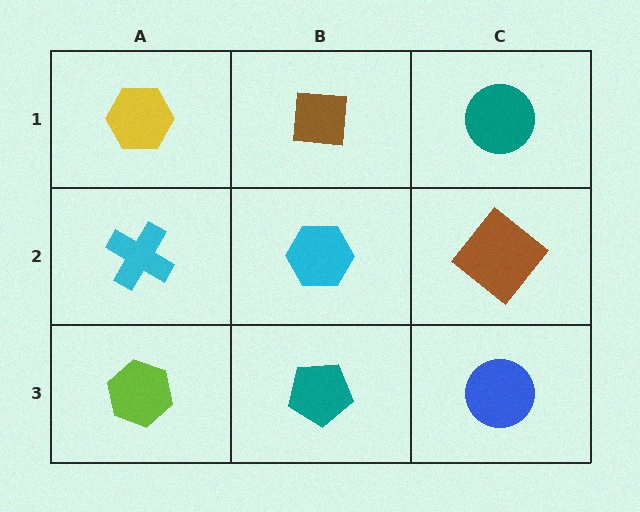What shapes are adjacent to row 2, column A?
A yellow hexagon (row 1, column A), a lime hexagon (row 3, column A), a cyan hexagon (row 2, column B).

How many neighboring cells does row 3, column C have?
2.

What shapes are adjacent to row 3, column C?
A brown diamond (row 2, column C), a teal pentagon (row 3, column B).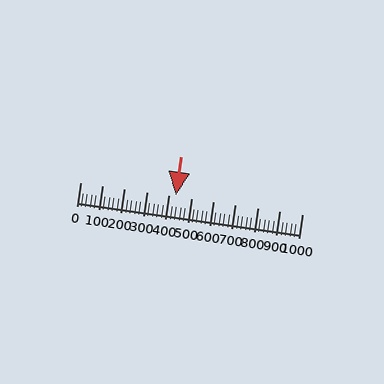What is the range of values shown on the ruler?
The ruler shows values from 0 to 1000.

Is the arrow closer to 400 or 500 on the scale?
The arrow is closer to 400.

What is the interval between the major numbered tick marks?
The major tick marks are spaced 100 units apart.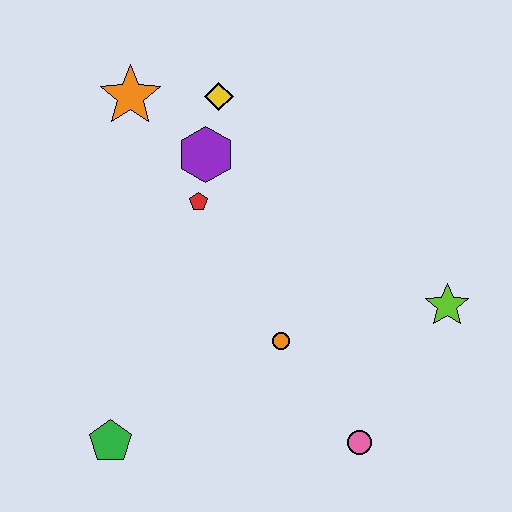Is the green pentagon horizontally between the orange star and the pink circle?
No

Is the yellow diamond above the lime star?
Yes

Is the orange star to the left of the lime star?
Yes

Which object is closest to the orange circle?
The pink circle is closest to the orange circle.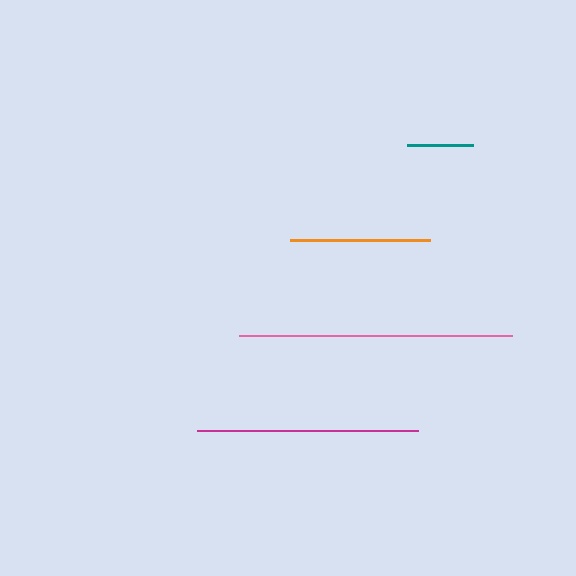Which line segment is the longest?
The pink line is the longest at approximately 273 pixels.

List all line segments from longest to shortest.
From longest to shortest: pink, magenta, orange, teal.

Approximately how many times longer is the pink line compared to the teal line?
The pink line is approximately 4.2 times the length of the teal line.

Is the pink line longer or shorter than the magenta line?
The pink line is longer than the magenta line.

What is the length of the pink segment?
The pink segment is approximately 273 pixels long.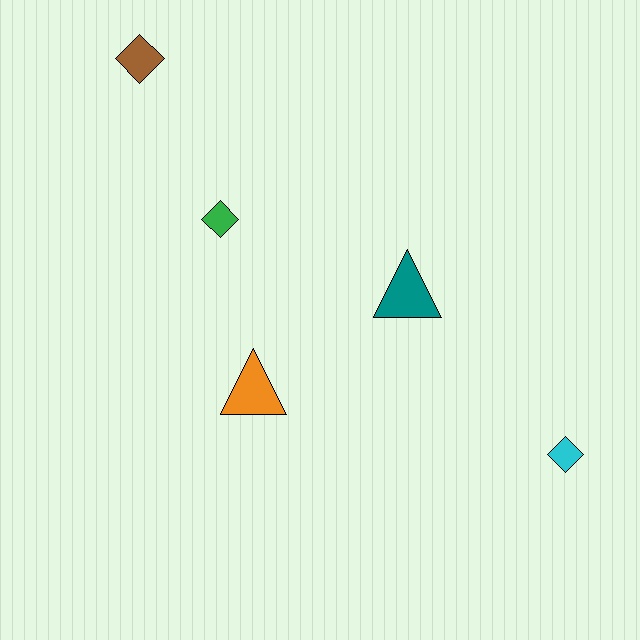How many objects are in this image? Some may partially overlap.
There are 5 objects.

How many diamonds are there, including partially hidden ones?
There are 3 diamonds.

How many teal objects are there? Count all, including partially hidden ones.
There is 1 teal object.